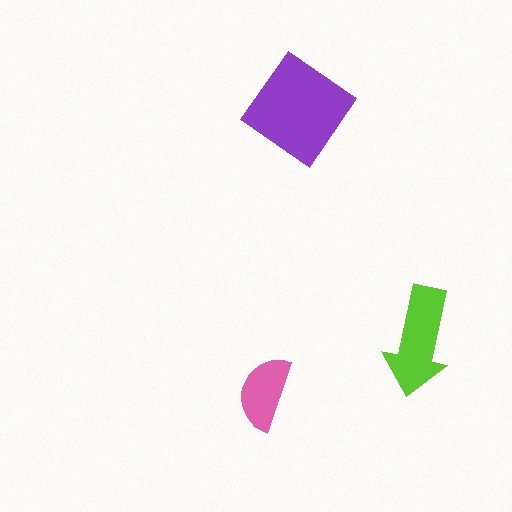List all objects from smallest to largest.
The pink semicircle, the lime arrow, the purple diamond.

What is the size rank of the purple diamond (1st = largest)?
1st.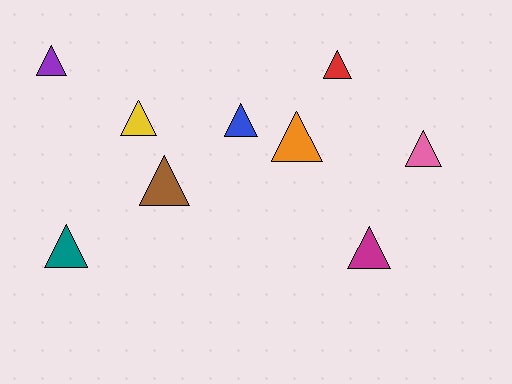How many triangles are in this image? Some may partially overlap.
There are 9 triangles.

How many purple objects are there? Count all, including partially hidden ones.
There is 1 purple object.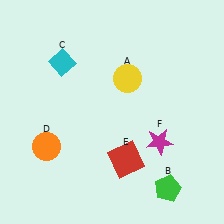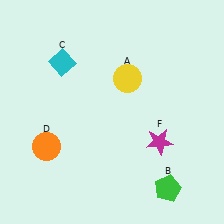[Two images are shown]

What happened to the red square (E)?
The red square (E) was removed in Image 2. It was in the bottom-right area of Image 1.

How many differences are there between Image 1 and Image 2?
There is 1 difference between the two images.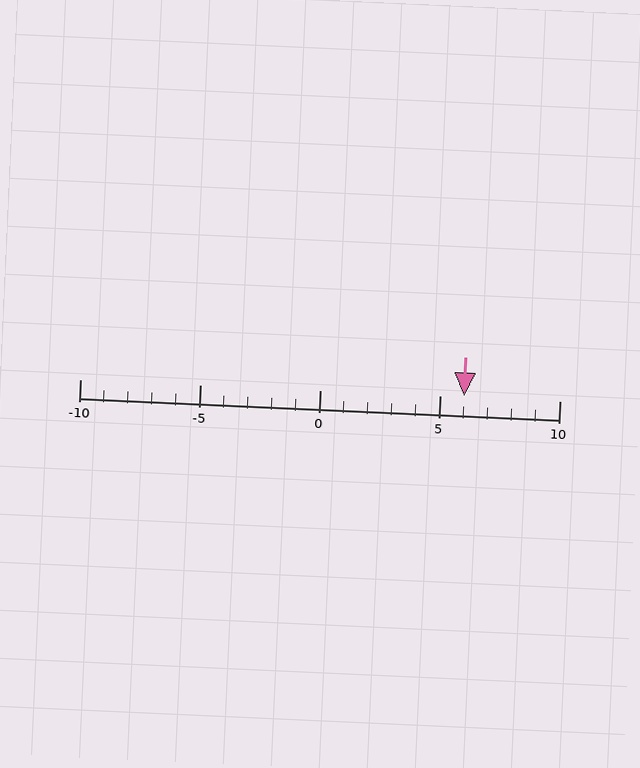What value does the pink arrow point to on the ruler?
The pink arrow points to approximately 6.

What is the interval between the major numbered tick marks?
The major tick marks are spaced 5 units apart.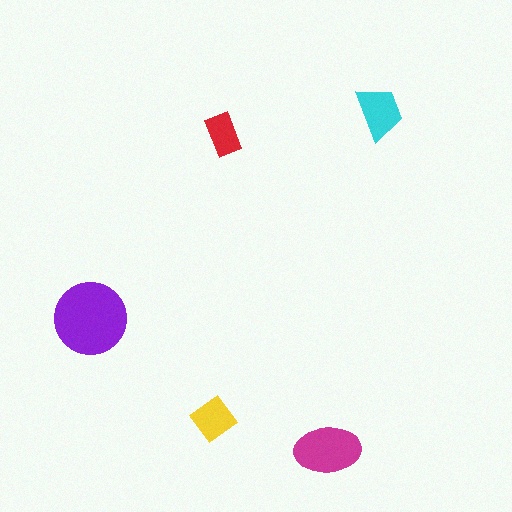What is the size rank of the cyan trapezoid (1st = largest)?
3rd.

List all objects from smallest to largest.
The red rectangle, the yellow diamond, the cyan trapezoid, the magenta ellipse, the purple circle.